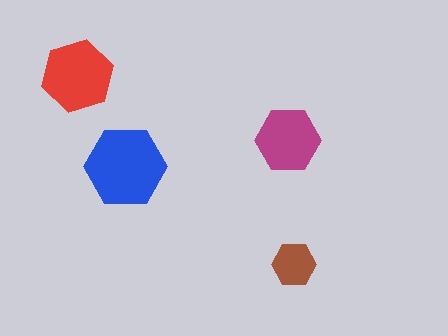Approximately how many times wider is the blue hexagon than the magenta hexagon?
About 1.5 times wider.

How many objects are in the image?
There are 4 objects in the image.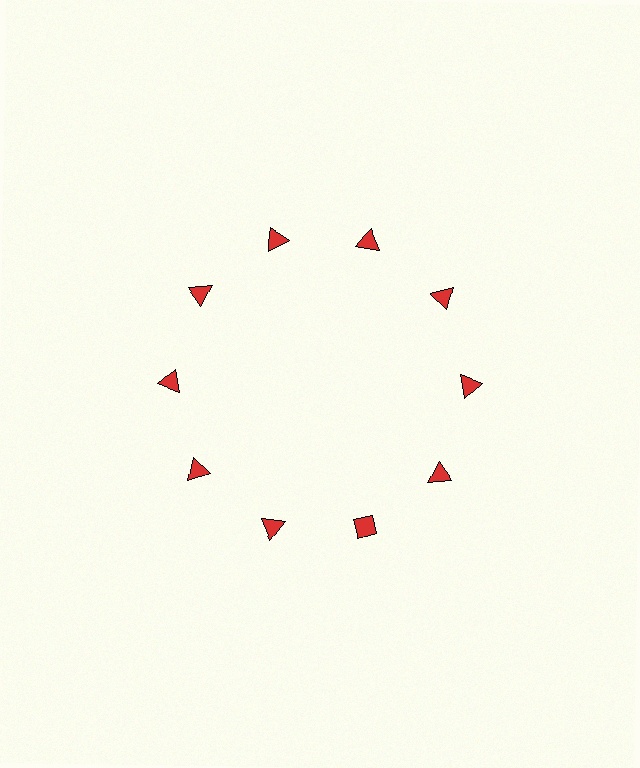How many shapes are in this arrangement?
There are 10 shapes arranged in a ring pattern.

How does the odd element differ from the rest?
It has a different shape: diamond instead of triangle.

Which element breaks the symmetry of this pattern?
The red diamond at roughly the 5 o'clock position breaks the symmetry. All other shapes are red triangles.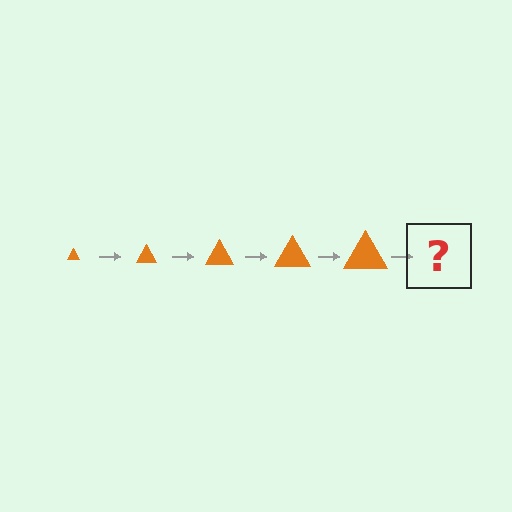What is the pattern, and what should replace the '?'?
The pattern is that the triangle gets progressively larger each step. The '?' should be an orange triangle, larger than the previous one.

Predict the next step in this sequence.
The next step is an orange triangle, larger than the previous one.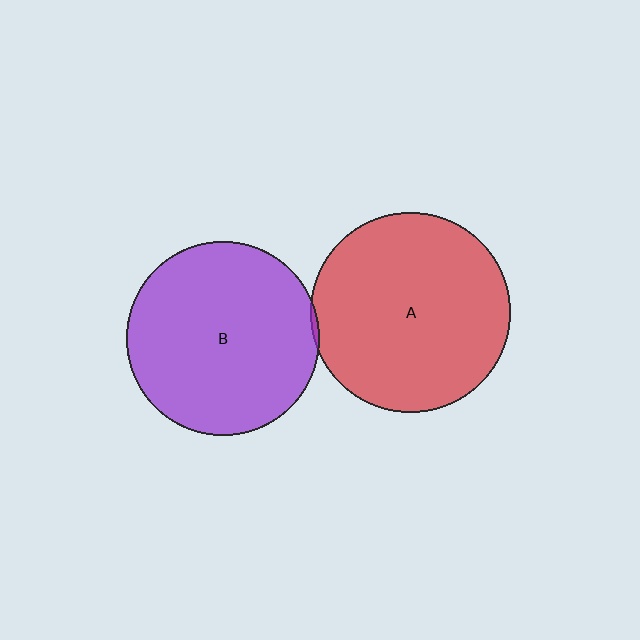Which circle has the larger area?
Circle A (red).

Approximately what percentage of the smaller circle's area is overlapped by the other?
Approximately 5%.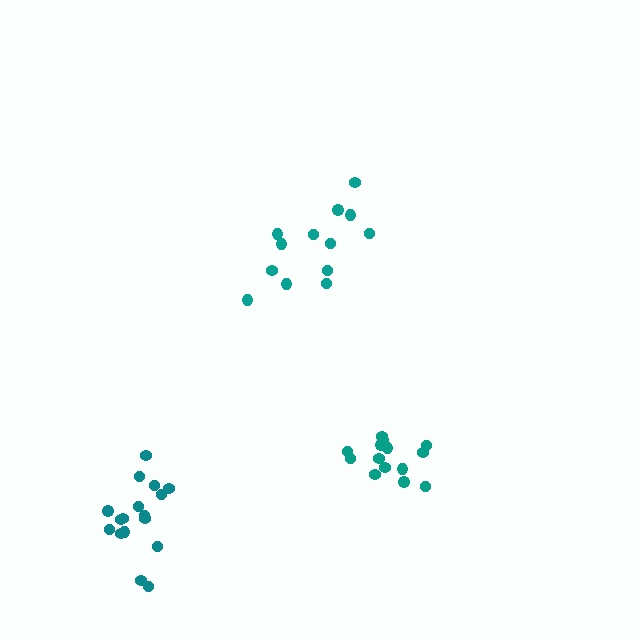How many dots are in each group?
Group 1: 13 dots, Group 2: 17 dots, Group 3: 14 dots (44 total).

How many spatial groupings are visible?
There are 3 spatial groupings.